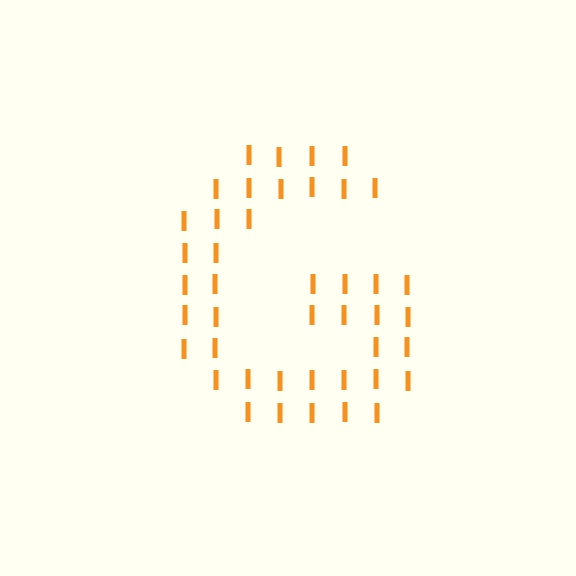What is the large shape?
The large shape is the letter G.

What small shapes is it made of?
It is made of small letter I's.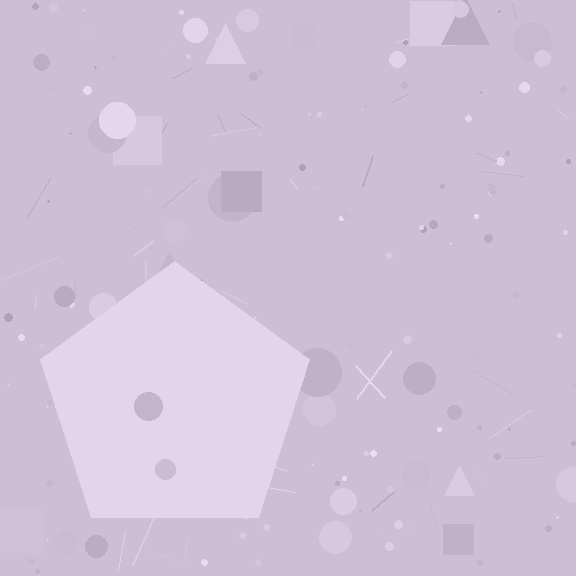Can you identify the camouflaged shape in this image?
The camouflaged shape is a pentagon.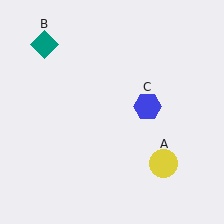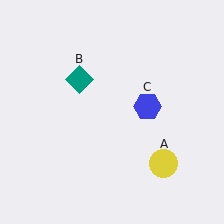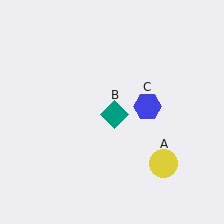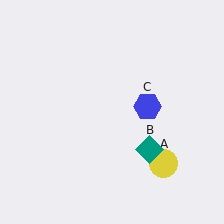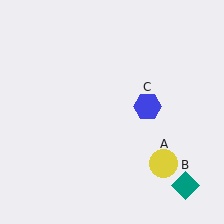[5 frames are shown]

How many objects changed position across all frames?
1 object changed position: teal diamond (object B).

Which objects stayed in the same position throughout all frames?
Yellow circle (object A) and blue hexagon (object C) remained stationary.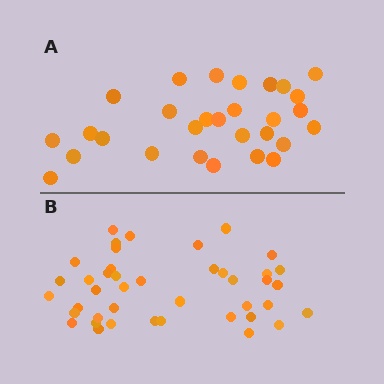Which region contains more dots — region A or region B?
Region B (the bottom region) has more dots.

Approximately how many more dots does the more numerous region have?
Region B has approximately 15 more dots than region A.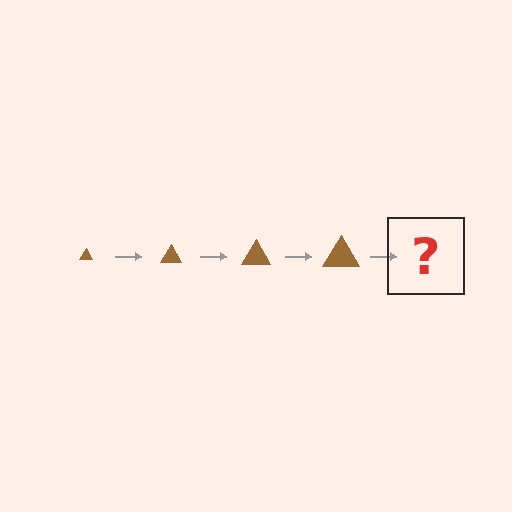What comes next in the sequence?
The next element should be a brown triangle, larger than the previous one.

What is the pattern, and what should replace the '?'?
The pattern is that the triangle gets progressively larger each step. The '?' should be a brown triangle, larger than the previous one.